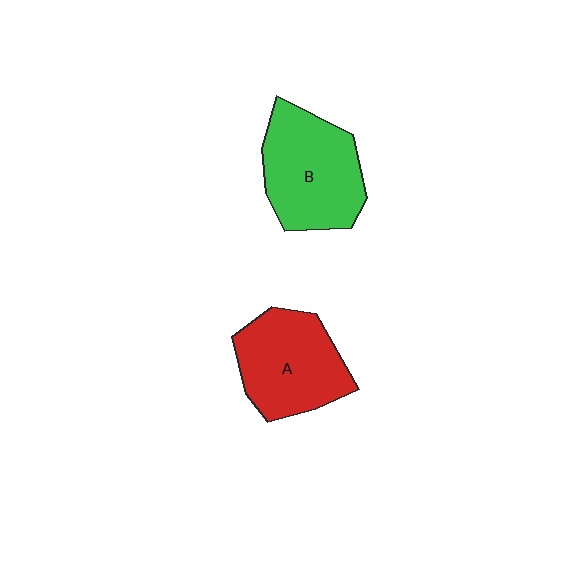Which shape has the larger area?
Shape B (green).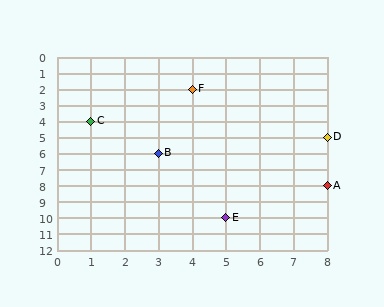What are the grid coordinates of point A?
Point A is at grid coordinates (8, 8).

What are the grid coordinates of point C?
Point C is at grid coordinates (1, 4).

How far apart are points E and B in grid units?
Points E and B are 2 columns and 4 rows apart (about 4.5 grid units diagonally).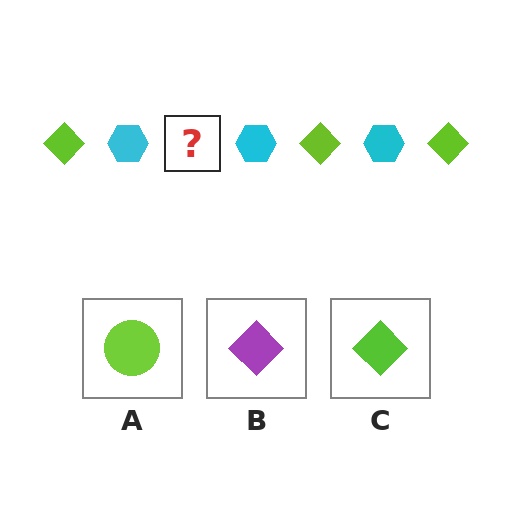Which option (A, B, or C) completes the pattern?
C.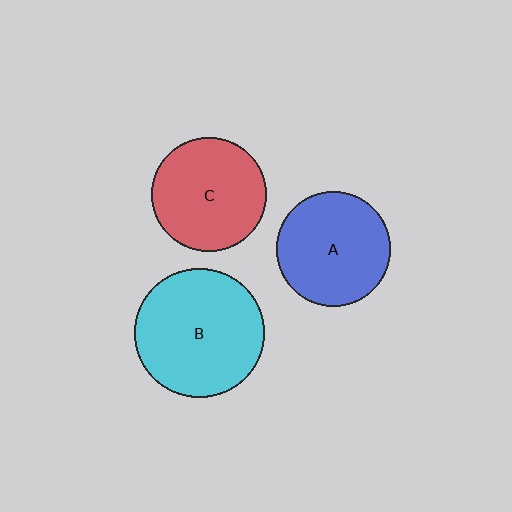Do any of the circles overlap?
No, none of the circles overlap.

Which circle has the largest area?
Circle B (cyan).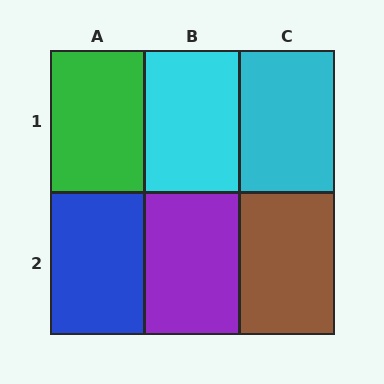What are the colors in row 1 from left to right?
Green, cyan, cyan.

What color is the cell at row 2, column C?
Brown.